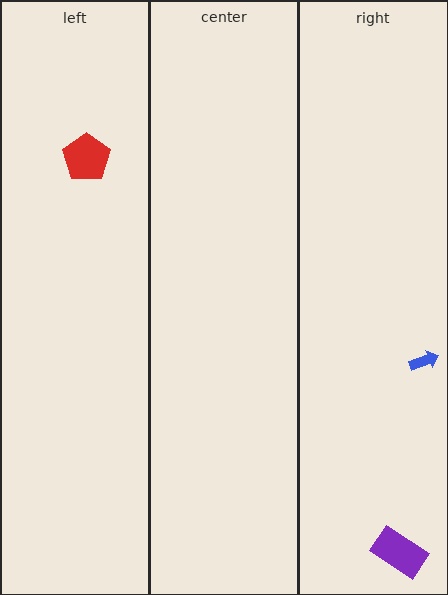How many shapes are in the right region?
2.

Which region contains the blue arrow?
The right region.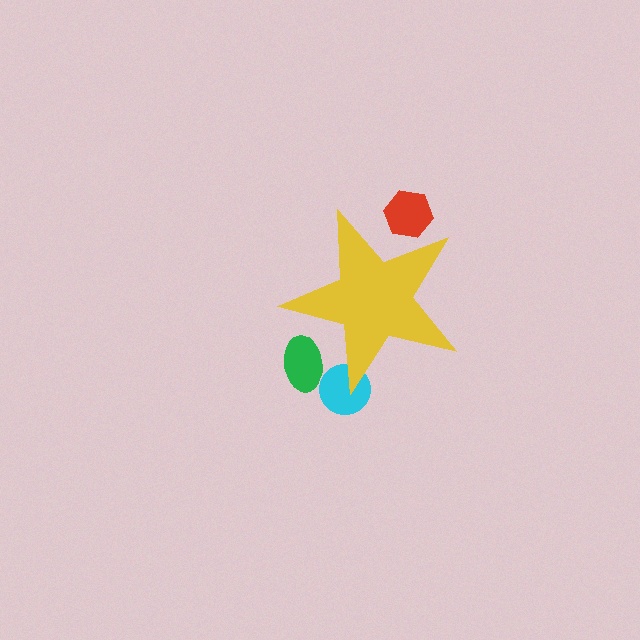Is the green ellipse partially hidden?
Yes, the green ellipse is partially hidden behind the yellow star.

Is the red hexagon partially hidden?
Yes, the red hexagon is partially hidden behind the yellow star.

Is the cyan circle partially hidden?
Yes, the cyan circle is partially hidden behind the yellow star.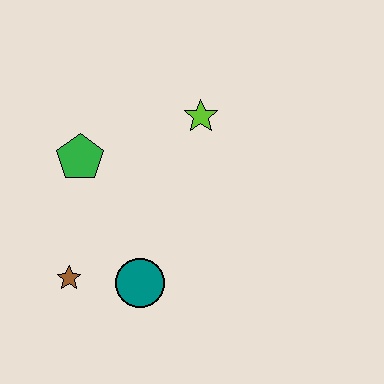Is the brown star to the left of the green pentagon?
Yes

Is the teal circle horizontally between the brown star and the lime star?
Yes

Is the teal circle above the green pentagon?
No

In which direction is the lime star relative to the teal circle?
The lime star is above the teal circle.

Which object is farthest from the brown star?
The lime star is farthest from the brown star.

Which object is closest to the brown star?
The teal circle is closest to the brown star.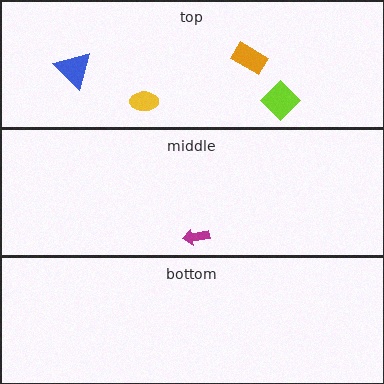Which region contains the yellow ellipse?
The top region.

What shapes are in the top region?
The yellow ellipse, the lime diamond, the blue triangle, the orange rectangle.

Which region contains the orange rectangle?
The top region.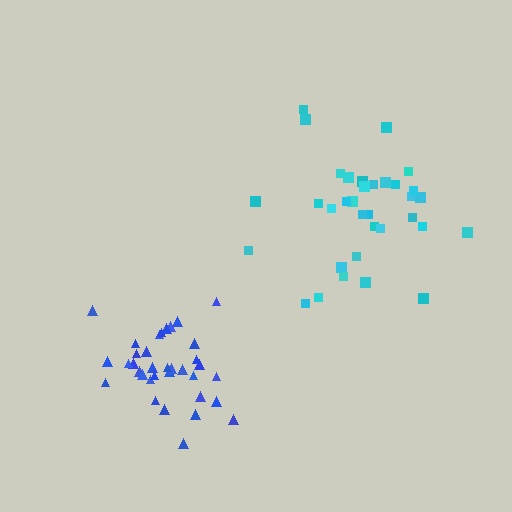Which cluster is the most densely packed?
Blue.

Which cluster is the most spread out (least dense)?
Cyan.